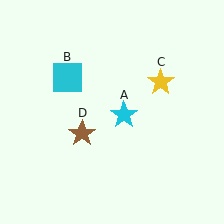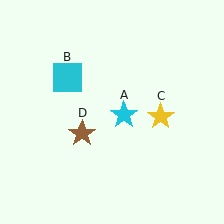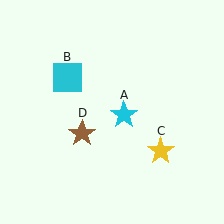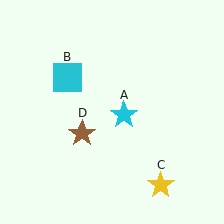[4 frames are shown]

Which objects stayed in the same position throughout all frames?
Cyan star (object A) and cyan square (object B) and brown star (object D) remained stationary.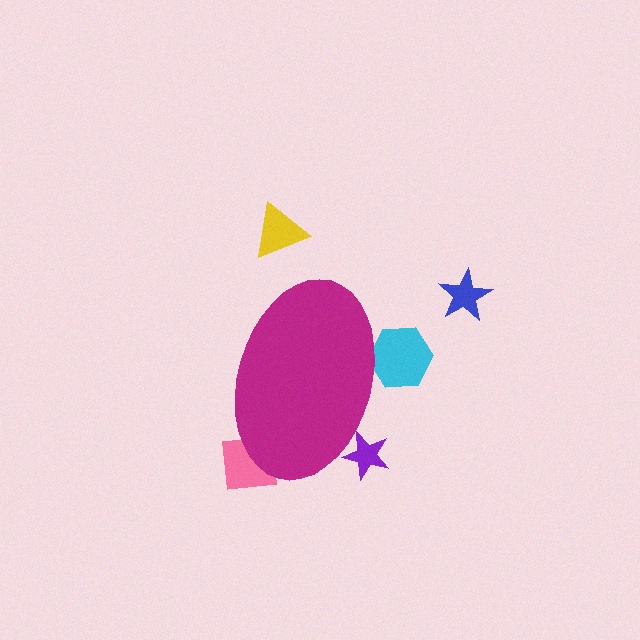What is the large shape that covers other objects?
A magenta ellipse.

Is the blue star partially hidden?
No, the blue star is fully visible.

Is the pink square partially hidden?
Yes, the pink square is partially hidden behind the magenta ellipse.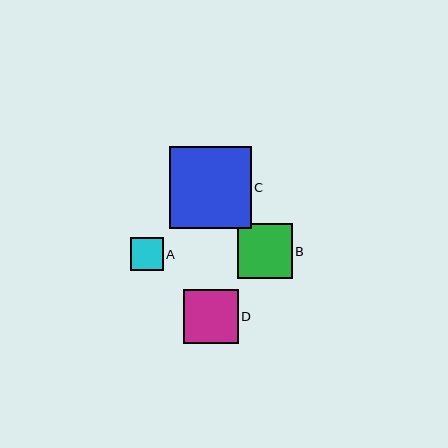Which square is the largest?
Square C is the largest with a size of approximately 82 pixels.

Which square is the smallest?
Square A is the smallest with a size of approximately 32 pixels.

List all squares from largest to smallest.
From largest to smallest: C, B, D, A.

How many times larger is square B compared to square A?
Square B is approximately 1.7 times the size of square A.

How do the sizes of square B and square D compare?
Square B and square D are approximately the same size.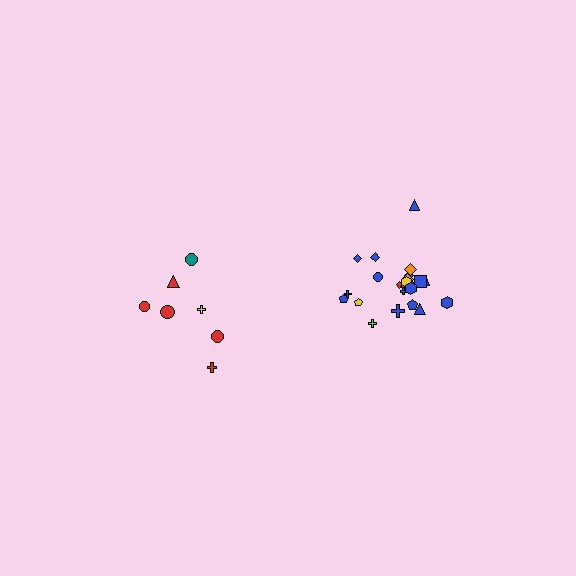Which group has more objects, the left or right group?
The right group.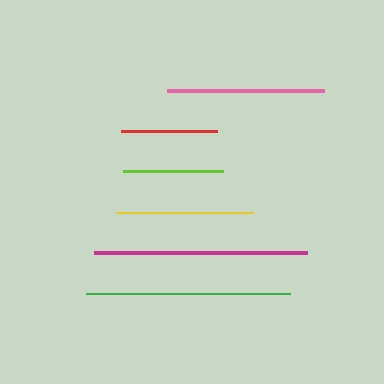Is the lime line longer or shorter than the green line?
The green line is longer than the lime line.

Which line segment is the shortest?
The red line is the shortest at approximately 96 pixels.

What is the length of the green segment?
The green segment is approximately 204 pixels long.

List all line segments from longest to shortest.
From longest to shortest: magenta, green, pink, yellow, lime, red.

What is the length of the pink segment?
The pink segment is approximately 156 pixels long.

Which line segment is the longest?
The magenta line is the longest at approximately 214 pixels.